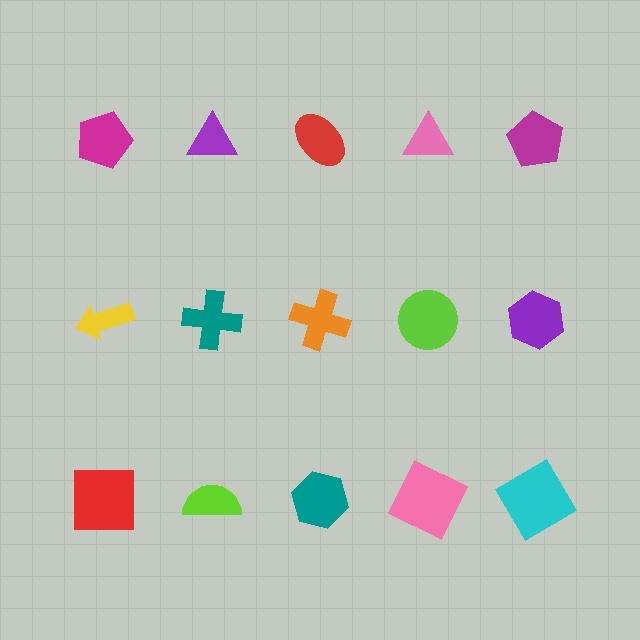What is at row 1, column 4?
A pink triangle.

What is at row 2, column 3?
An orange cross.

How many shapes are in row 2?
5 shapes.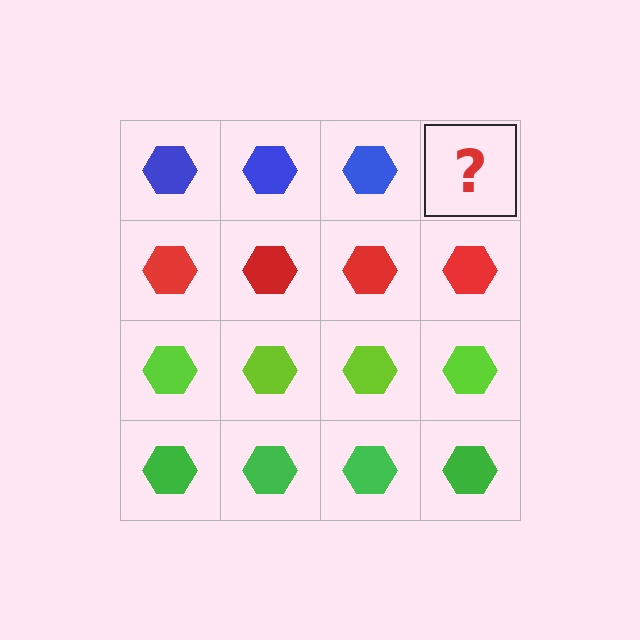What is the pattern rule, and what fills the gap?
The rule is that each row has a consistent color. The gap should be filled with a blue hexagon.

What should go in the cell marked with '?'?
The missing cell should contain a blue hexagon.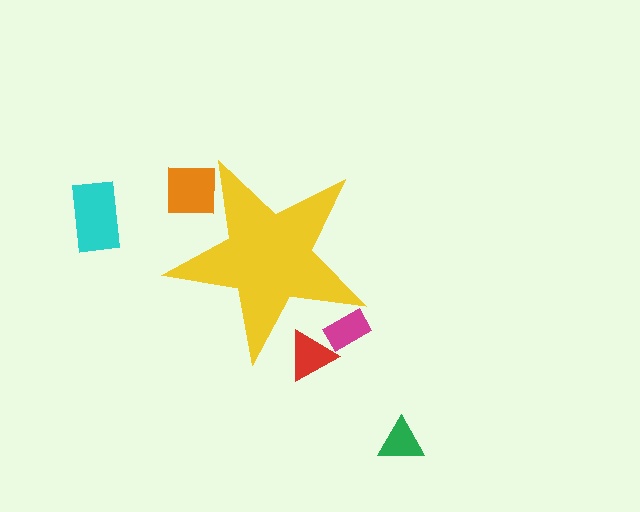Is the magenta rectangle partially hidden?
Yes, the magenta rectangle is partially hidden behind the yellow star.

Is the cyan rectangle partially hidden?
No, the cyan rectangle is fully visible.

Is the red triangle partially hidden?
Yes, the red triangle is partially hidden behind the yellow star.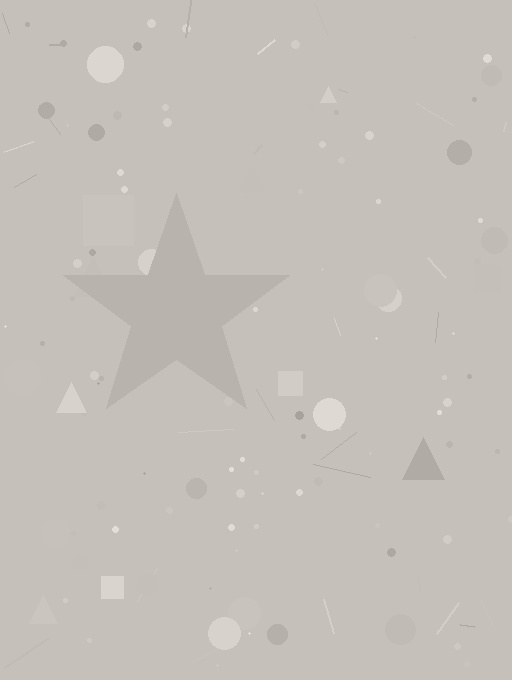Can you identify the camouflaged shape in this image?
The camouflaged shape is a star.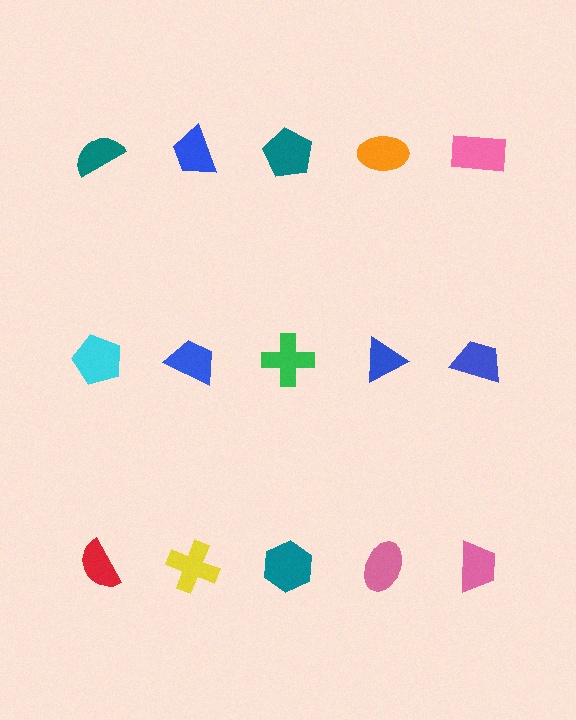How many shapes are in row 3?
5 shapes.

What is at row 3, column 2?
A yellow cross.